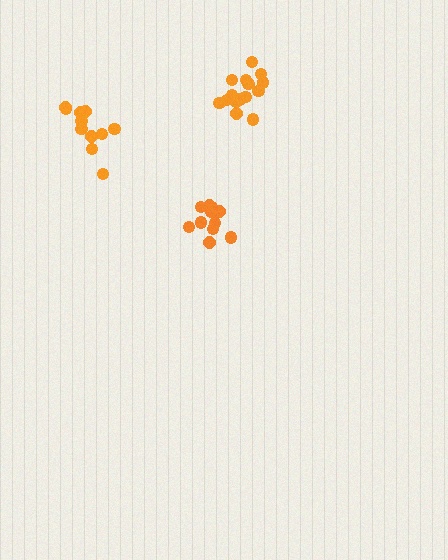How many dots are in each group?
Group 1: 15 dots, Group 2: 12 dots, Group 3: 11 dots (38 total).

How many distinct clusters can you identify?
There are 3 distinct clusters.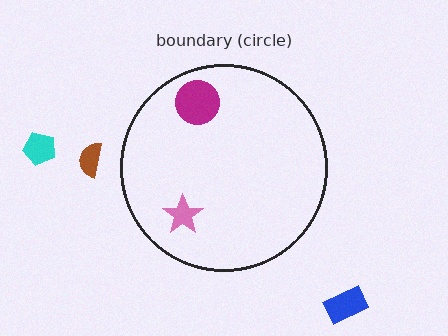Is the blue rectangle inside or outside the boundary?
Outside.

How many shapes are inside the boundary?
2 inside, 3 outside.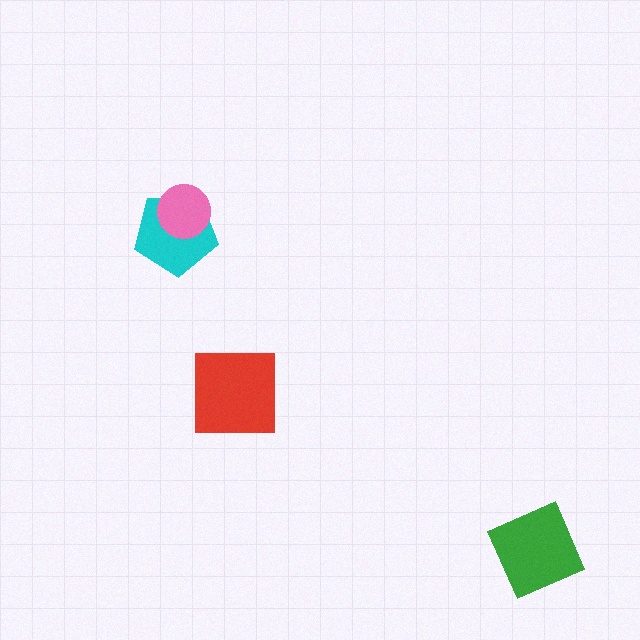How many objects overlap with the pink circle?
1 object overlaps with the pink circle.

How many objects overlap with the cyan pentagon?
1 object overlaps with the cyan pentagon.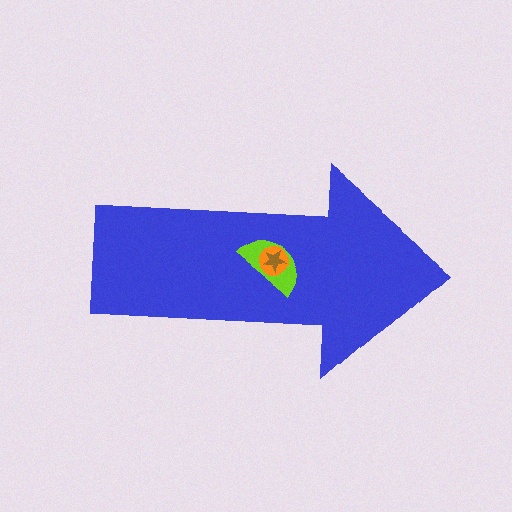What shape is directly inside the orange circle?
The brown star.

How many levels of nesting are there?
4.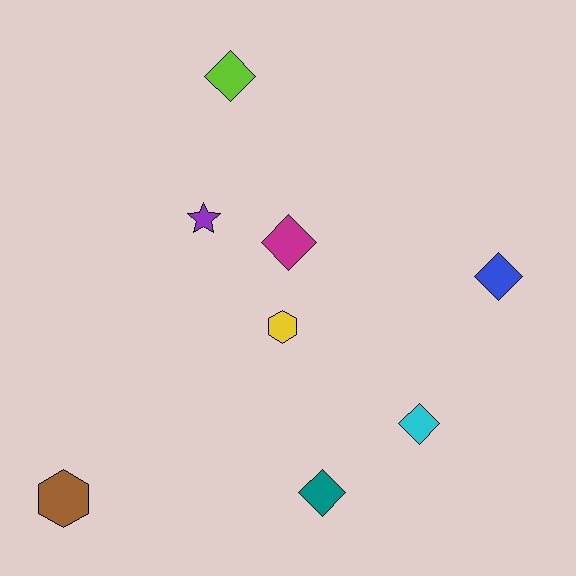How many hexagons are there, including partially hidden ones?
There are 2 hexagons.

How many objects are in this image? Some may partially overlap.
There are 8 objects.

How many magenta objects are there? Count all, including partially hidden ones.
There is 1 magenta object.